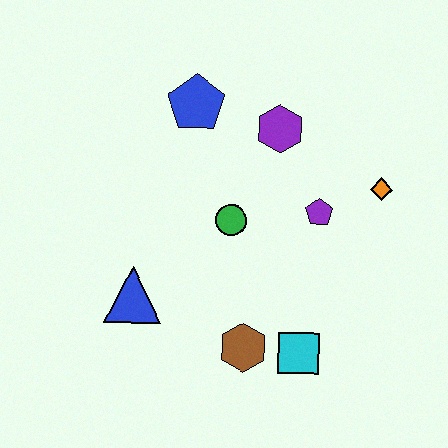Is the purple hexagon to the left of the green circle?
No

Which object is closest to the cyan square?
The brown hexagon is closest to the cyan square.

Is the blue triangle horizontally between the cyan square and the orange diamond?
No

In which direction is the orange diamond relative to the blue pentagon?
The orange diamond is to the right of the blue pentagon.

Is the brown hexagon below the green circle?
Yes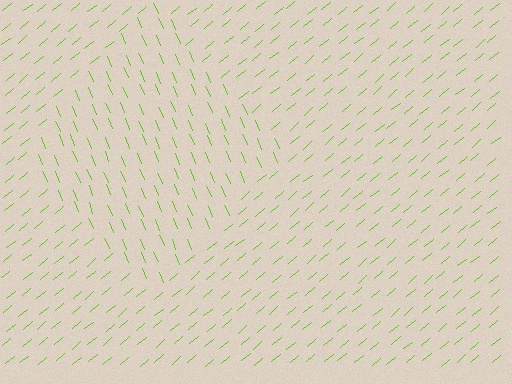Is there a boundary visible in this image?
Yes, there is a texture boundary formed by a change in line orientation.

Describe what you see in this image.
The image is filled with small lime line segments. A diamond region in the image has lines oriented differently from the surrounding lines, creating a visible texture boundary.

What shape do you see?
I see a diamond.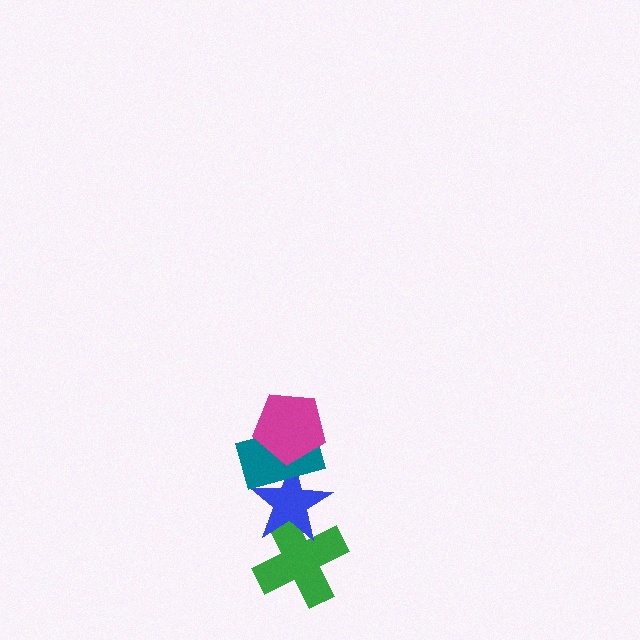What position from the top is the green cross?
The green cross is 4th from the top.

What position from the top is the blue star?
The blue star is 3rd from the top.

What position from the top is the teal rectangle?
The teal rectangle is 2nd from the top.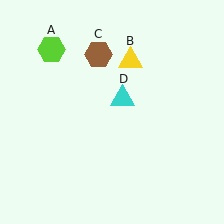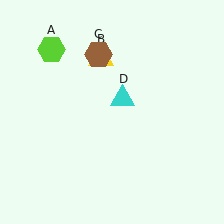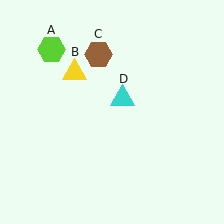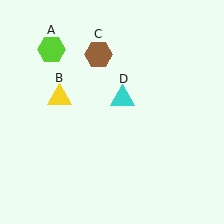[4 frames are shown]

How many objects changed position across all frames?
1 object changed position: yellow triangle (object B).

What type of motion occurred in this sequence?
The yellow triangle (object B) rotated counterclockwise around the center of the scene.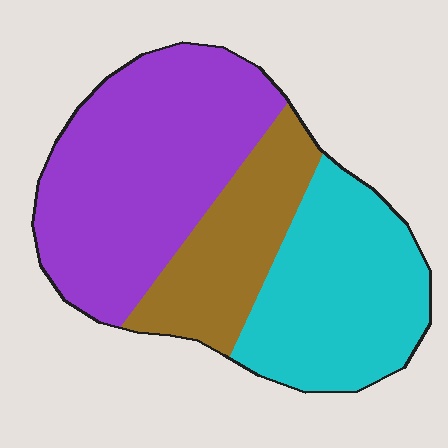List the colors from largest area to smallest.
From largest to smallest: purple, cyan, brown.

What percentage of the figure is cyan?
Cyan covers roughly 35% of the figure.